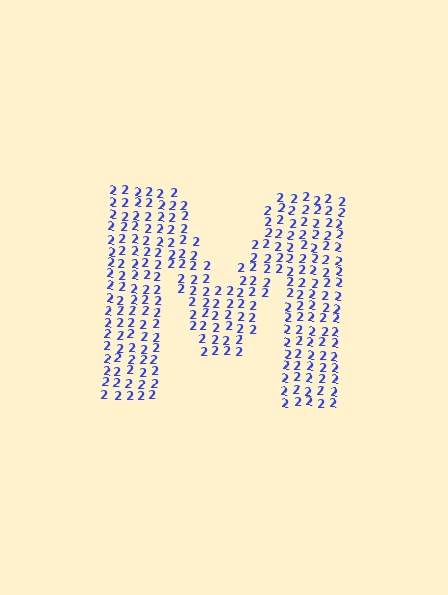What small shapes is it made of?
It is made of small digit 2's.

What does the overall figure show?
The overall figure shows the letter M.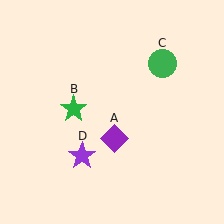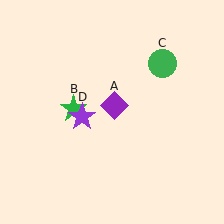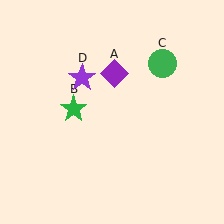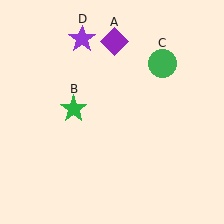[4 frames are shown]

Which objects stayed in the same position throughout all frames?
Green star (object B) and green circle (object C) remained stationary.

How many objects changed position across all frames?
2 objects changed position: purple diamond (object A), purple star (object D).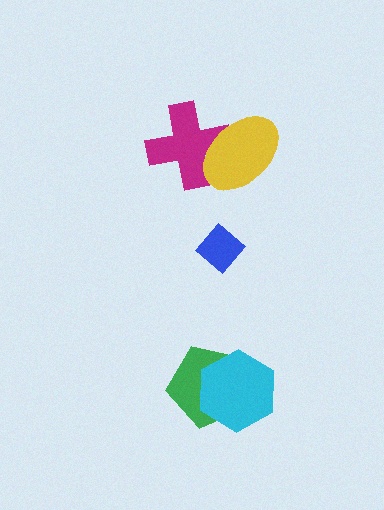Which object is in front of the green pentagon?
The cyan hexagon is in front of the green pentagon.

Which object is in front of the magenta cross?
The yellow ellipse is in front of the magenta cross.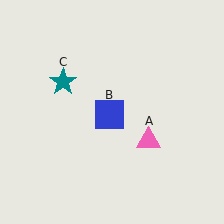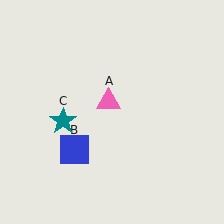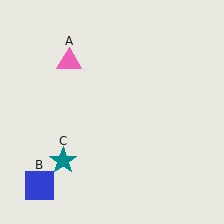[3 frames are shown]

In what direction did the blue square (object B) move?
The blue square (object B) moved down and to the left.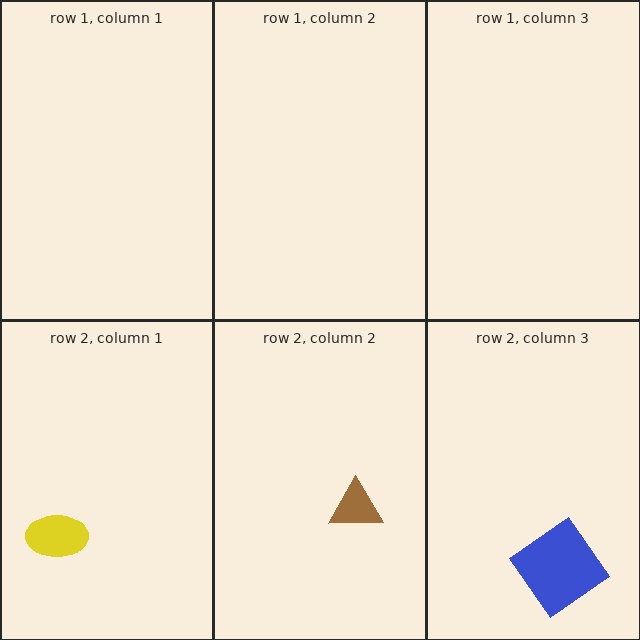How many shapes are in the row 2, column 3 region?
1.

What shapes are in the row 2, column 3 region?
The blue diamond.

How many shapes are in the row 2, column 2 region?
1.